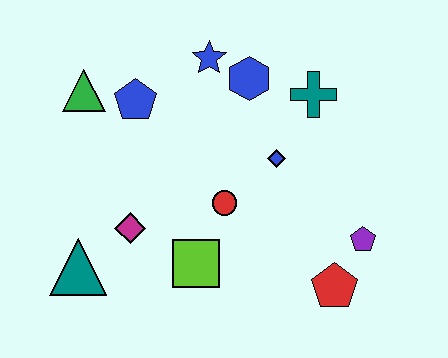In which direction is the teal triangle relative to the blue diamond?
The teal triangle is to the left of the blue diamond.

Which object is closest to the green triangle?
The blue pentagon is closest to the green triangle.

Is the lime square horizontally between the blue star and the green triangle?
Yes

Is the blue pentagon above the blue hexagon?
No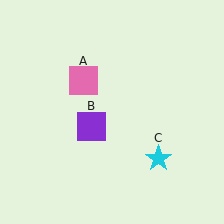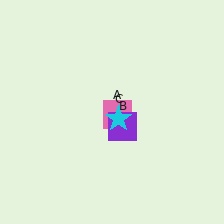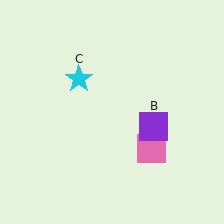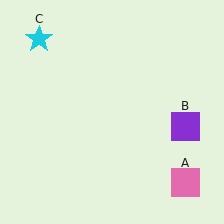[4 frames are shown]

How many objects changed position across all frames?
3 objects changed position: pink square (object A), purple square (object B), cyan star (object C).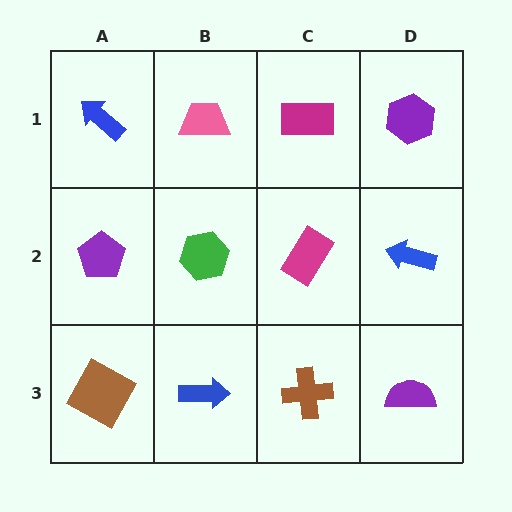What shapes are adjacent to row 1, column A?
A purple pentagon (row 2, column A), a pink trapezoid (row 1, column B).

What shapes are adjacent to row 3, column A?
A purple pentagon (row 2, column A), a blue arrow (row 3, column B).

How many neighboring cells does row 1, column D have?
2.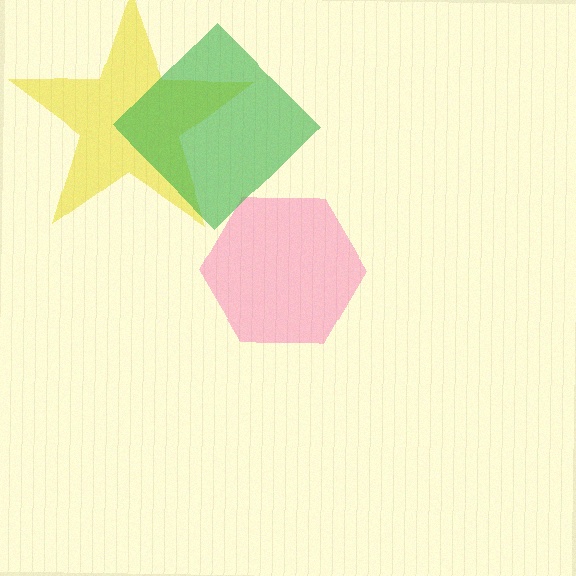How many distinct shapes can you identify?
There are 3 distinct shapes: a pink hexagon, a yellow star, a green diamond.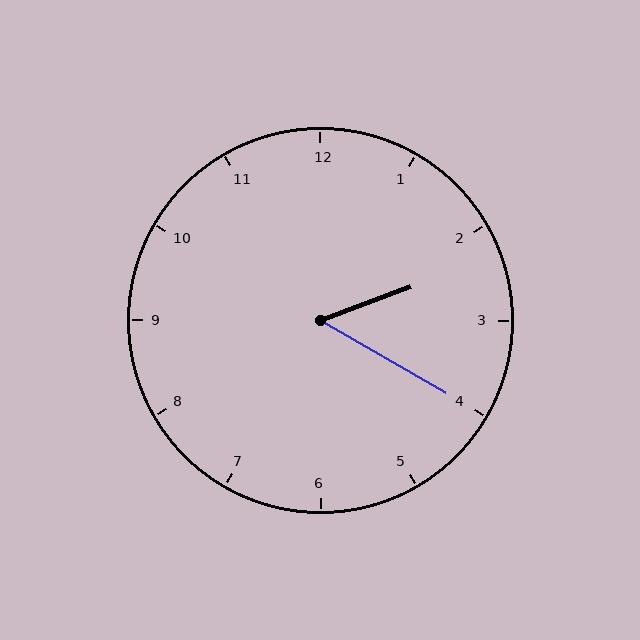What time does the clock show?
2:20.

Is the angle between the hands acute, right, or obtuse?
It is acute.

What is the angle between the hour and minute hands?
Approximately 50 degrees.